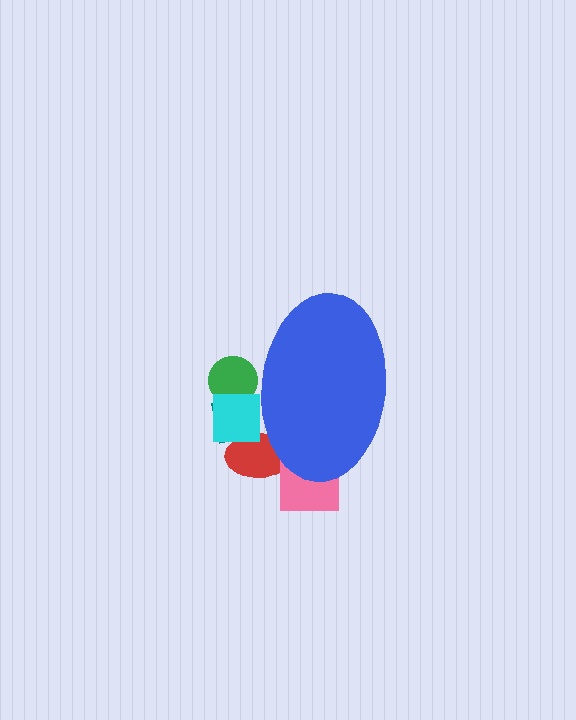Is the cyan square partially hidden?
Yes, the cyan square is partially hidden behind the blue ellipse.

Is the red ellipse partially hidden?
Yes, the red ellipse is partially hidden behind the blue ellipse.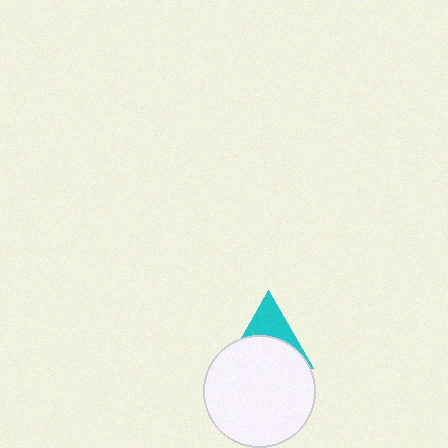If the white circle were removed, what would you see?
You would see the complete cyan triangle.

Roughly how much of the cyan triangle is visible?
A small part of it is visible (roughly 40%).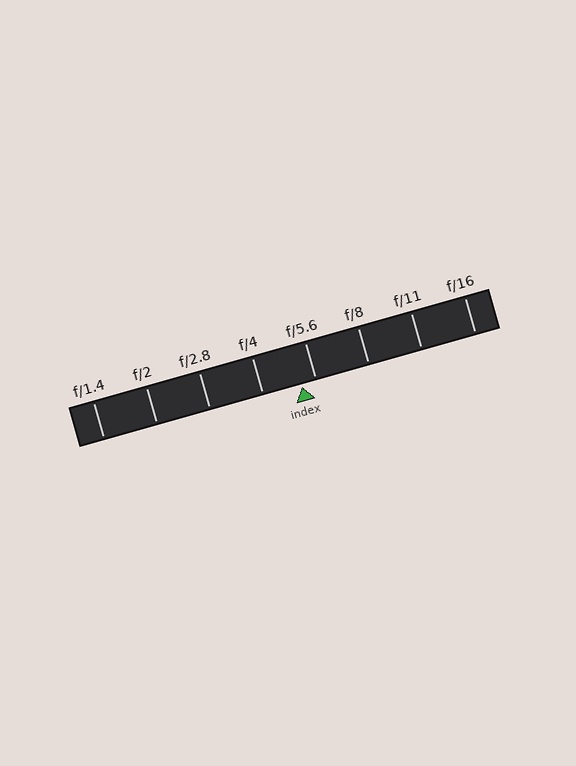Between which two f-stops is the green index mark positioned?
The index mark is between f/4 and f/5.6.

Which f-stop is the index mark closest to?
The index mark is closest to f/5.6.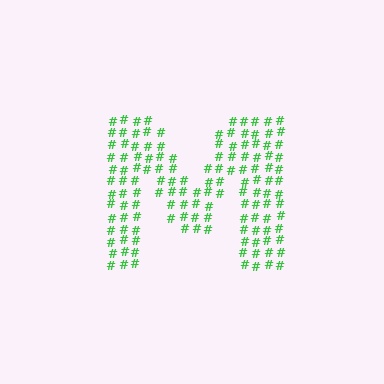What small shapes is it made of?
It is made of small hash symbols.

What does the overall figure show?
The overall figure shows the letter M.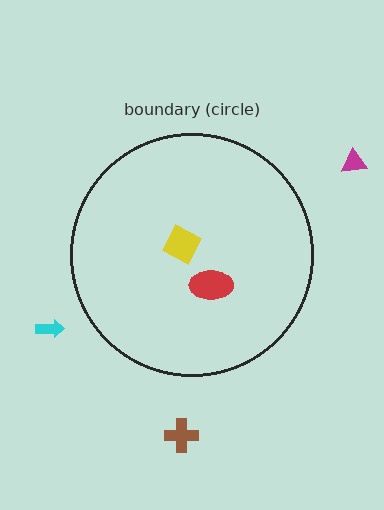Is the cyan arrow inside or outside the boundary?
Outside.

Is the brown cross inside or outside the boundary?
Outside.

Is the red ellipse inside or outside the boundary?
Inside.